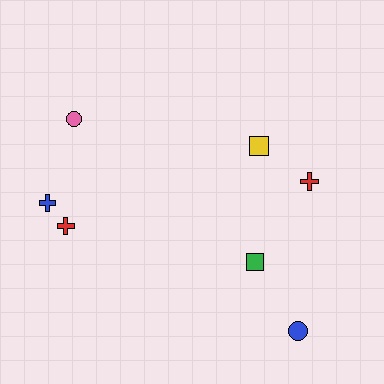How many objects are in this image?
There are 7 objects.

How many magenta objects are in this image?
There are no magenta objects.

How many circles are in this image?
There are 2 circles.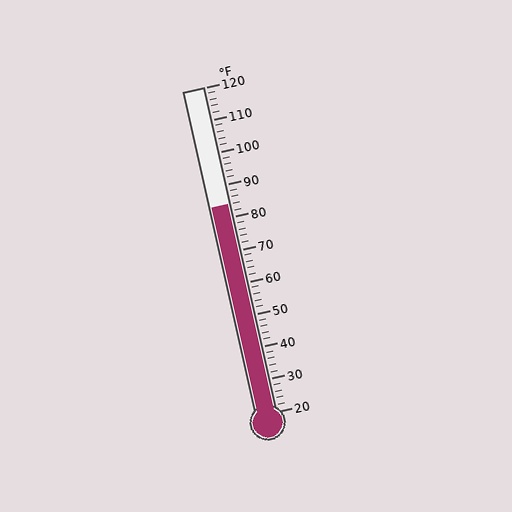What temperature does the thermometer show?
The thermometer shows approximately 84°F.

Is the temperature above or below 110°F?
The temperature is below 110°F.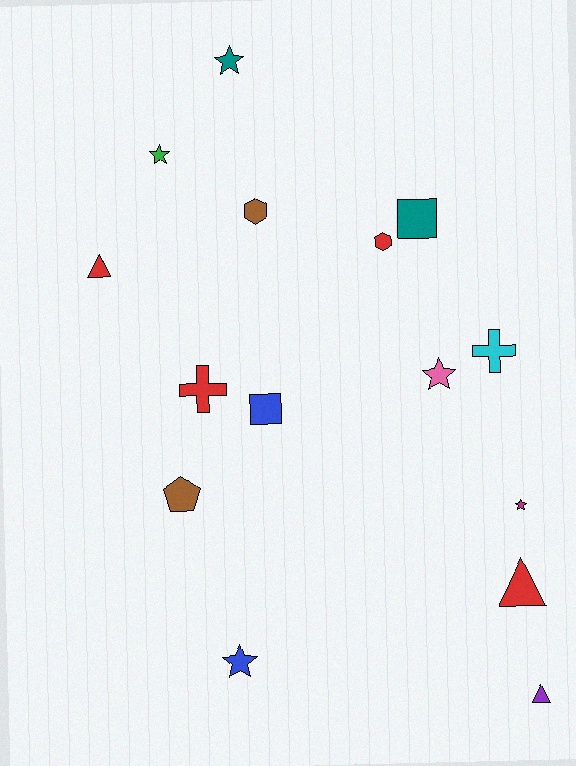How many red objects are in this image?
There are 4 red objects.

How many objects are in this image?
There are 15 objects.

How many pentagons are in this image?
There is 1 pentagon.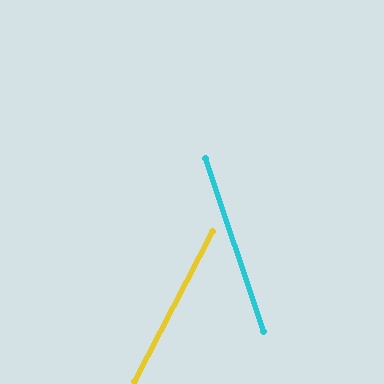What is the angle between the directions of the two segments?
Approximately 46 degrees.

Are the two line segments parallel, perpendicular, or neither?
Neither parallel nor perpendicular — they differ by about 46°.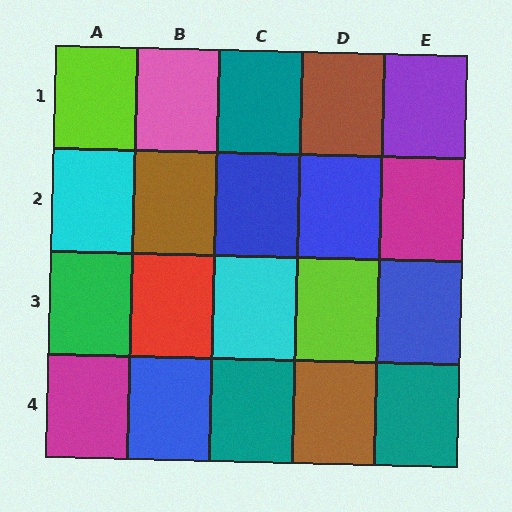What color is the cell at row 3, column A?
Green.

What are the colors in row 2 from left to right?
Cyan, brown, blue, blue, magenta.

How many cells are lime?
2 cells are lime.